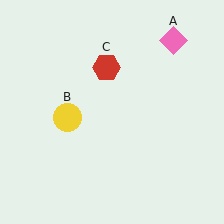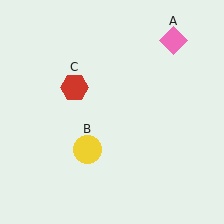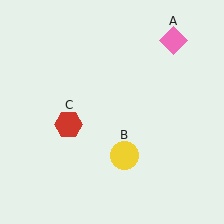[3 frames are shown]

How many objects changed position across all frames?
2 objects changed position: yellow circle (object B), red hexagon (object C).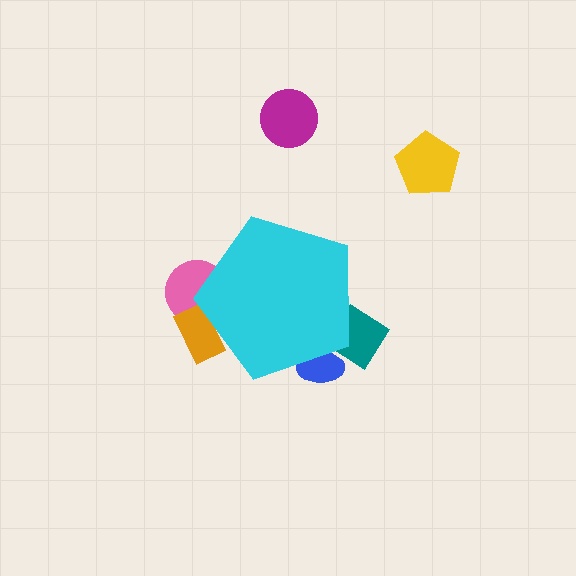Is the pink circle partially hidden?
Yes, the pink circle is partially hidden behind the cyan pentagon.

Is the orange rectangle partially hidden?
Yes, the orange rectangle is partially hidden behind the cyan pentagon.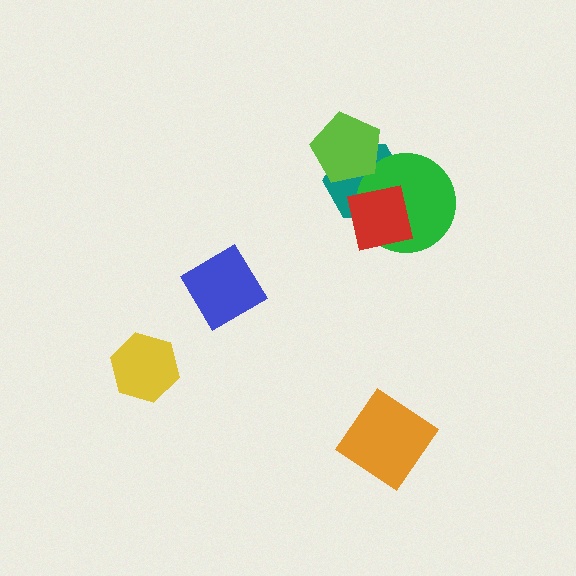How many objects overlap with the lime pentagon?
1 object overlaps with the lime pentagon.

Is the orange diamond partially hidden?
No, no other shape covers it.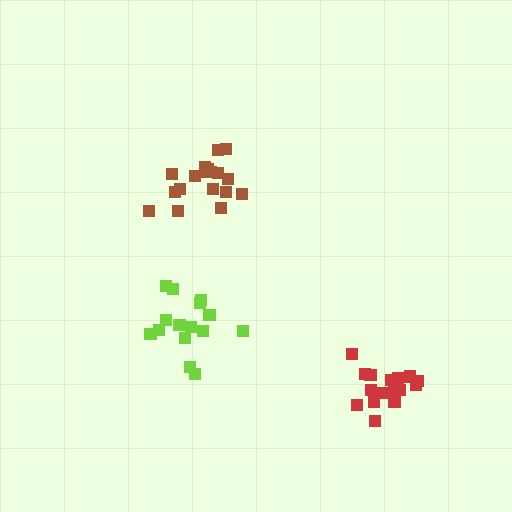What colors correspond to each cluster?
The clusters are colored: brown, lime, red.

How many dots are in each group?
Group 1: 18 dots, Group 2: 15 dots, Group 3: 17 dots (50 total).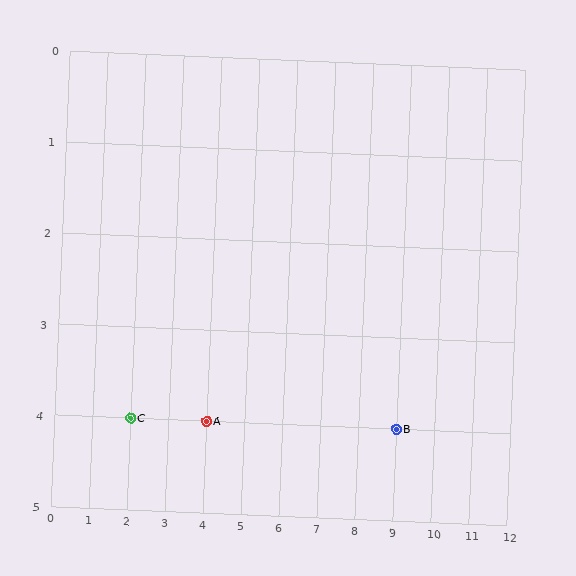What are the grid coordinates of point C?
Point C is at grid coordinates (2, 4).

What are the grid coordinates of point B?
Point B is at grid coordinates (9, 4).